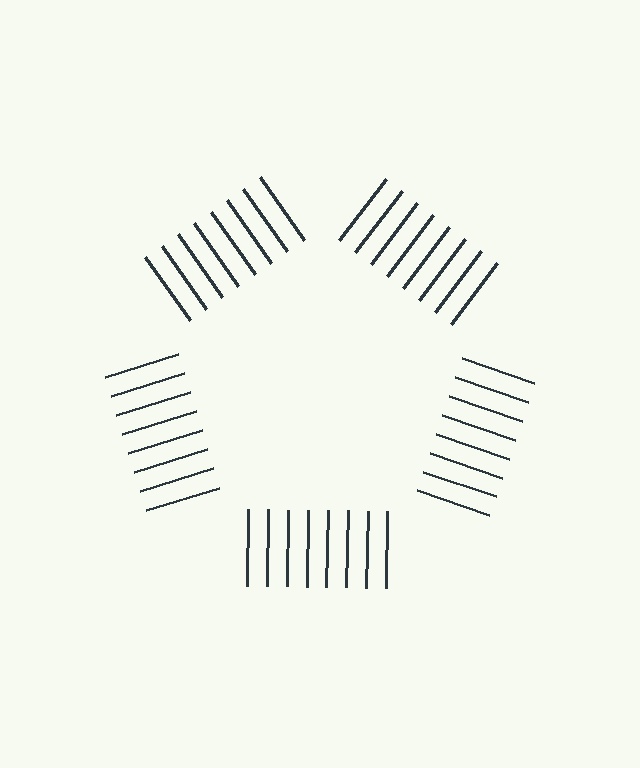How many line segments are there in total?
40 — 8 along each of the 5 edges.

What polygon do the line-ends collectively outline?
An illusory pentagon — the line segments terminate on its edges but no continuous stroke is drawn.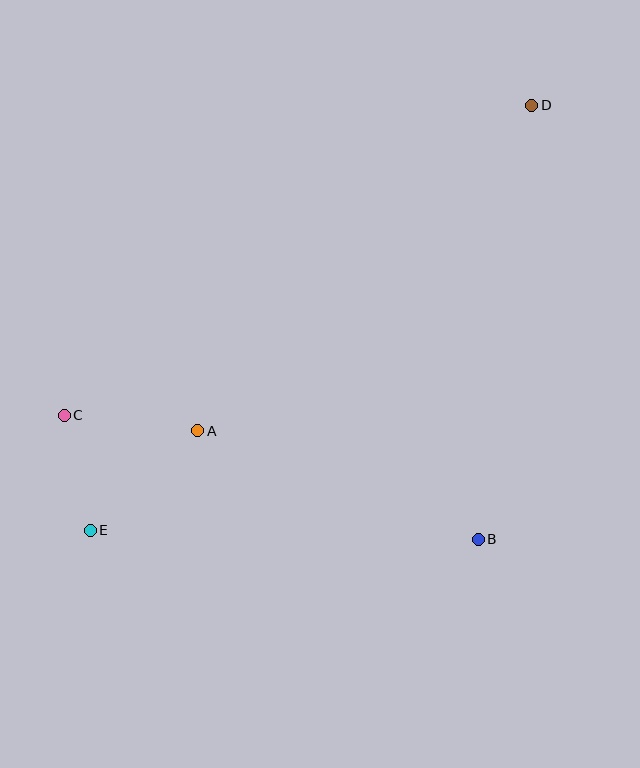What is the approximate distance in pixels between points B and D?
The distance between B and D is approximately 437 pixels.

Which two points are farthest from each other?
Points D and E are farthest from each other.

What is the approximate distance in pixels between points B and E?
The distance between B and E is approximately 388 pixels.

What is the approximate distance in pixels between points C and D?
The distance between C and D is approximately 561 pixels.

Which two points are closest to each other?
Points C and E are closest to each other.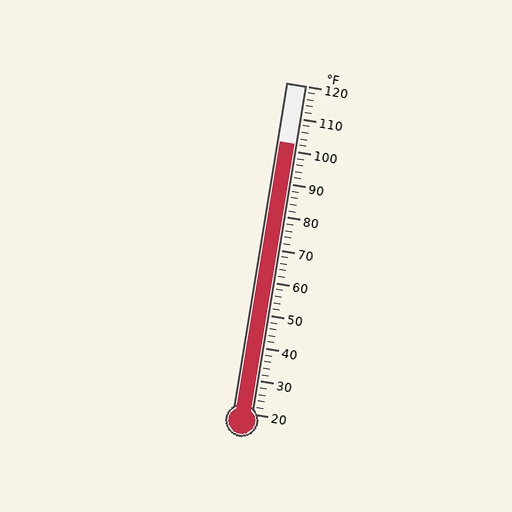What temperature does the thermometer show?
The thermometer shows approximately 102°F.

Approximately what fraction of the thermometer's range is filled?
The thermometer is filled to approximately 80% of its range.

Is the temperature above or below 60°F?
The temperature is above 60°F.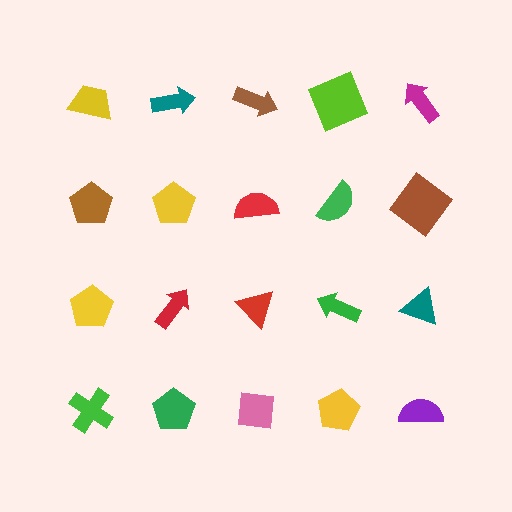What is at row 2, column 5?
A brown diamond.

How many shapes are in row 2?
5 shapes.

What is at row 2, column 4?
A green semicircle.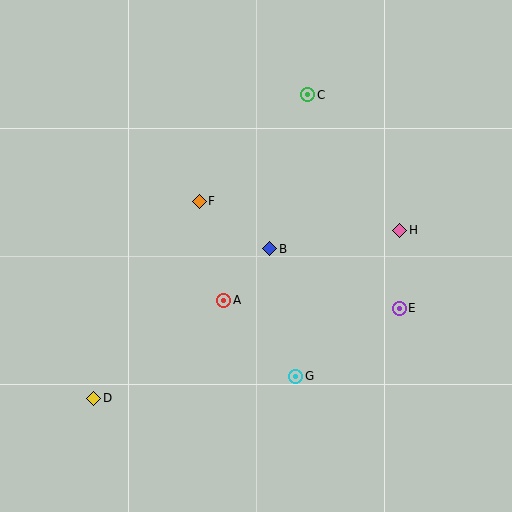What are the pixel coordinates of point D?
Point D is at (94, 398).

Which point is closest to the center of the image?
Point B at (270, 249) is closest to the center.